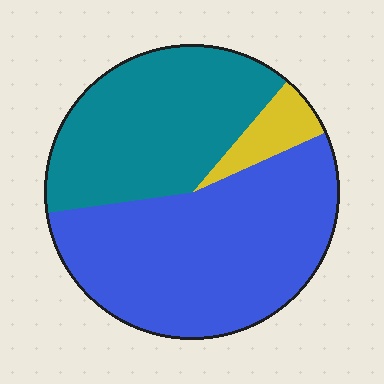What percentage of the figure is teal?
Teal takes up about three eighths (3/8) of the figure.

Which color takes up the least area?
Yellow, at roughly 5%.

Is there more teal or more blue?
Blue.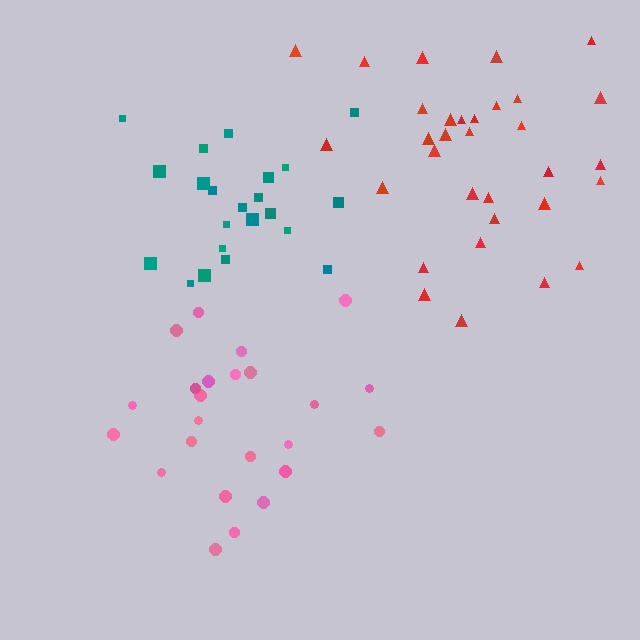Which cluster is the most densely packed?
Teal.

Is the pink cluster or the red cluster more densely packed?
Red.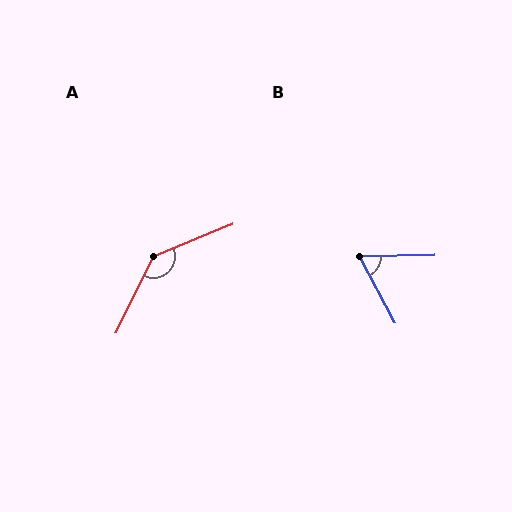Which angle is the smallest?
B, at approximately 63 degrees.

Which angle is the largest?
A, at approximately 139 degrees.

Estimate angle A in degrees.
Approximately 139 degrees.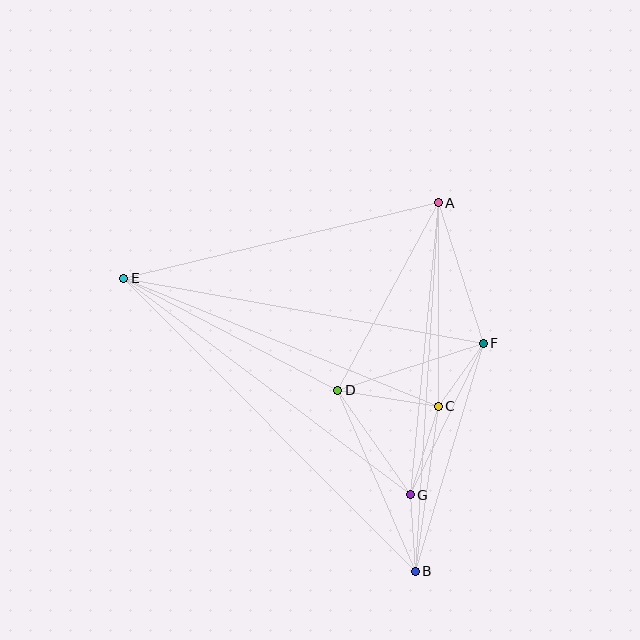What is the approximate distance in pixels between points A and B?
The distance between A and B is approximately 369 pixels.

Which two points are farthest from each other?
Points B and E are farthest from each other.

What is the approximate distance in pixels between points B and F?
The distance between B and F is approximately 238 pixels.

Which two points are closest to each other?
Points B and G are closest to each other.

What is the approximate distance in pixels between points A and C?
The distance between A and C is approximately 203 pixels.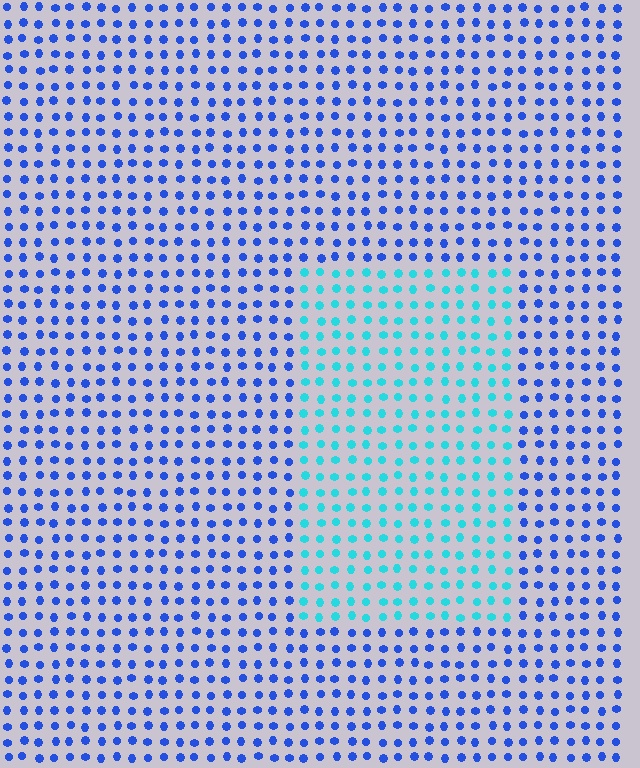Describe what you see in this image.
The image is filled with small blue elements in a uniform arrangement. A rectangle-shaped region is visible where the elements are tinted to a slightly different hue, forming a subtle color boundary.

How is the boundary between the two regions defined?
The boundary is defined purely by a slight shift in hue (about 45 degrees). Spacing, size, and orientation are identical on both sides.